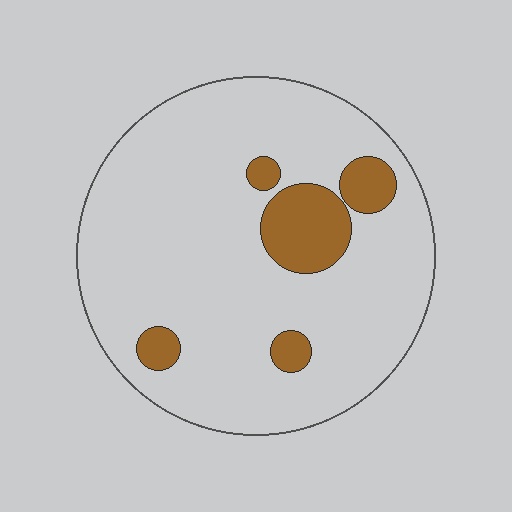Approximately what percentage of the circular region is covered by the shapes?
Approximately 15%.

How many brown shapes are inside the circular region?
5.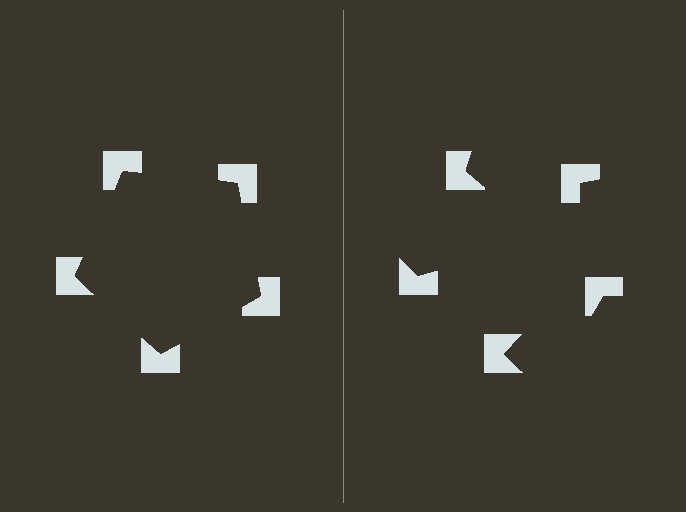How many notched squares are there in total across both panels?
10 — 5 on each side.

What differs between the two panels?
The notched squares are positioned identically on both sides; only the wedge orientations differ. On the left they align to a pentagon; on the right they are misaligned.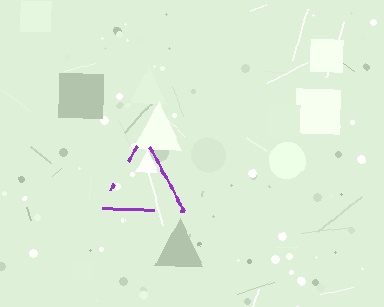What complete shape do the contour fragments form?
The contour fragments form a triangle.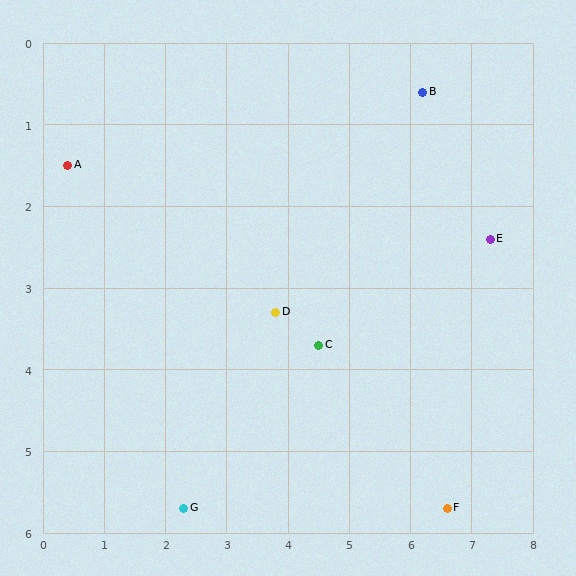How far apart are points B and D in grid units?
Points B and D are about 3.6 grid units apart.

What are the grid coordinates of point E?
Point E is at approximately (7.3, 2.4).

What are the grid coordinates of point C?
Point C is at approximately (4.5, 3.7).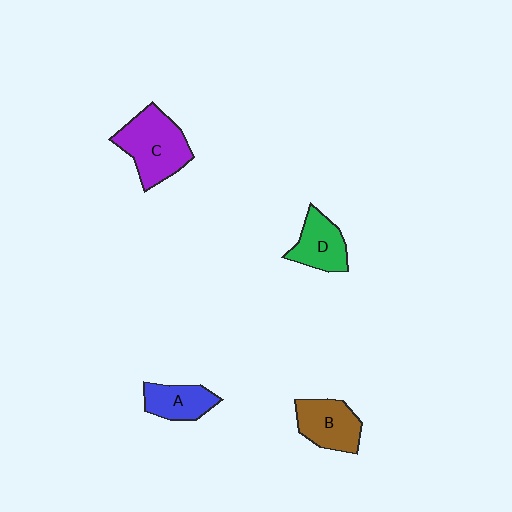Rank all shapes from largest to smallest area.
From largest to smallest: C (purple), B (brown), D (green), A (blue).